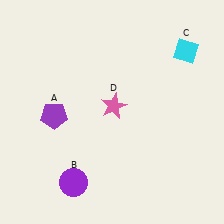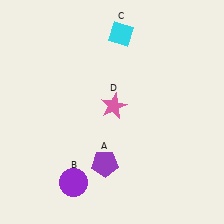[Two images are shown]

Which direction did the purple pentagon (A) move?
The purple pentagon (A) moved right.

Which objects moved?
The objects that moved are: the purple pentagon (A), the cyan diamond (C).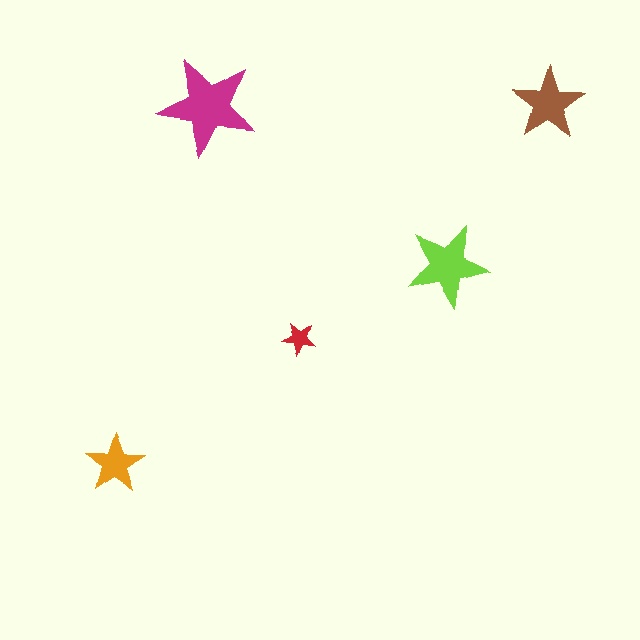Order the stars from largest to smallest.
the magenta one, the lime one, the brown one, the orange one, the red one.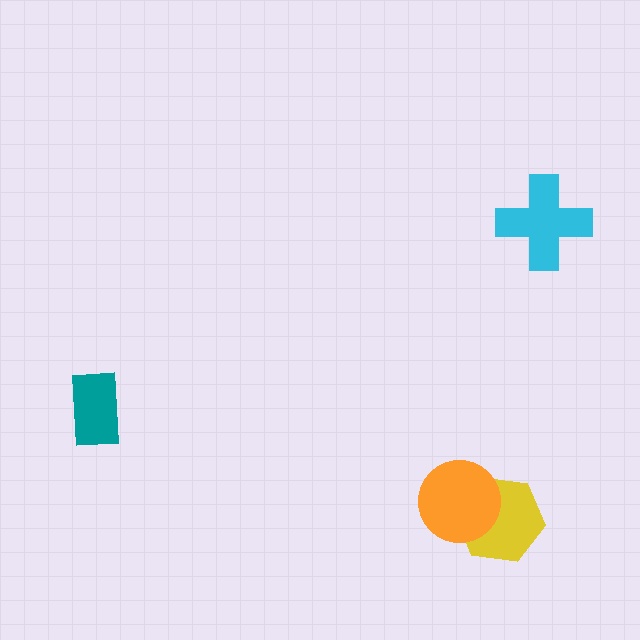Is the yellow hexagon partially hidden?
Yes, it is partially covered by another shape.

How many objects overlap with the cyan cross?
0 objects overlap with the cyan cross.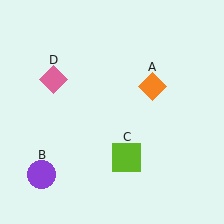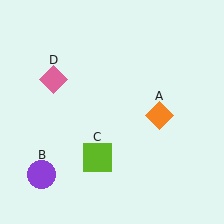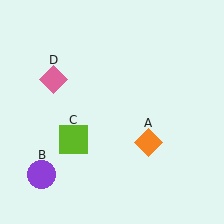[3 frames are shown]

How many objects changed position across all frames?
2 objects changed position: orange diamond (object A), lime square (object C).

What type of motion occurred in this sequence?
The orange diamond (object A), lime square (object C) rotated clockwise around the center of the scene.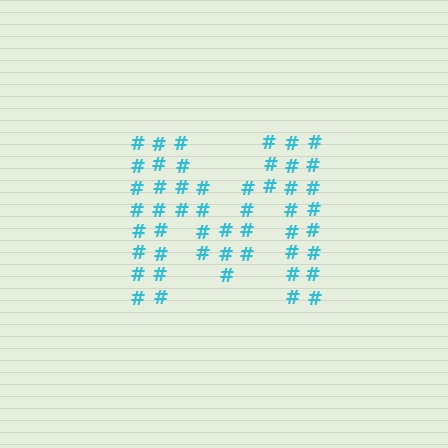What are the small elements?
The small elements are hash symbols.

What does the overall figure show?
The overall figure shows the letter M.